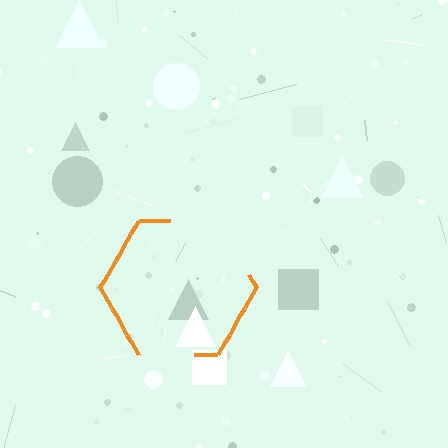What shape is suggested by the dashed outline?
The dashed outline suggests a hexagon.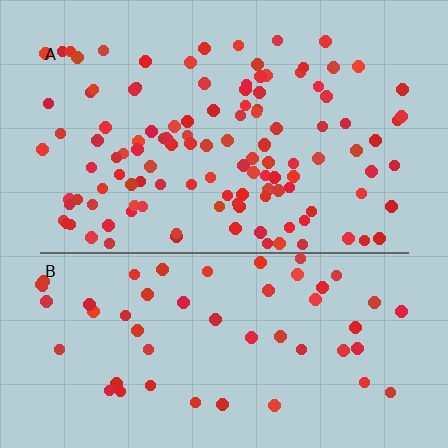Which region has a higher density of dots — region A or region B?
A (the top).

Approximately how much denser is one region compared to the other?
Approximately 2.2× — region A over region B.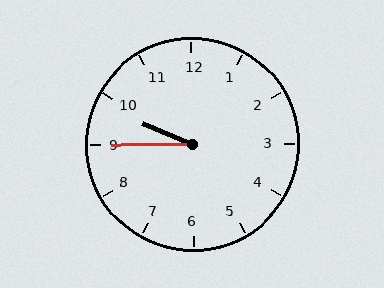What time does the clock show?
9:45.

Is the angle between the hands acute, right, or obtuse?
It is acute.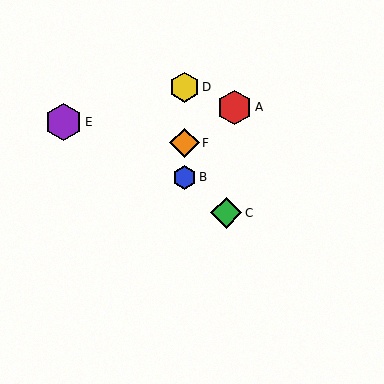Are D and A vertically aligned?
No, D is at x≈185 and A is at x≈235.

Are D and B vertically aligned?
Yes, both are at x≈185.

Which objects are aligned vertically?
Objects B, D, F are aligned vertically.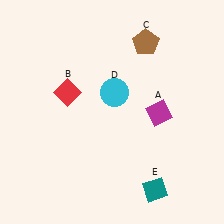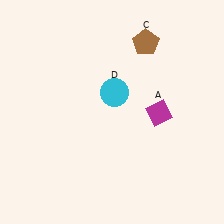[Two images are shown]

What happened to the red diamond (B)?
The red diamond (B) was removed in Image 2. It was in the top-left area of Image 1.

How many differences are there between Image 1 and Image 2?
There are 2 differences between the two images.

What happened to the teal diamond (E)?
The teal diamond (E) was removed in Image 2. It was in the bottom-right area of Image 1.